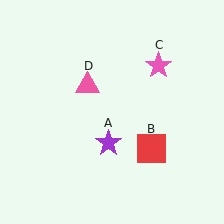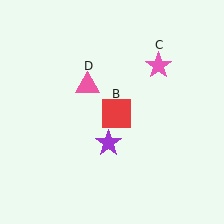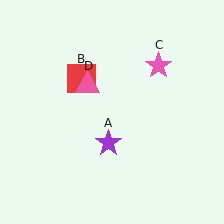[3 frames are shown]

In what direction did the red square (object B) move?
The red square (object B) moved up and to the left.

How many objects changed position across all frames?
1 object changed position: red square (object B).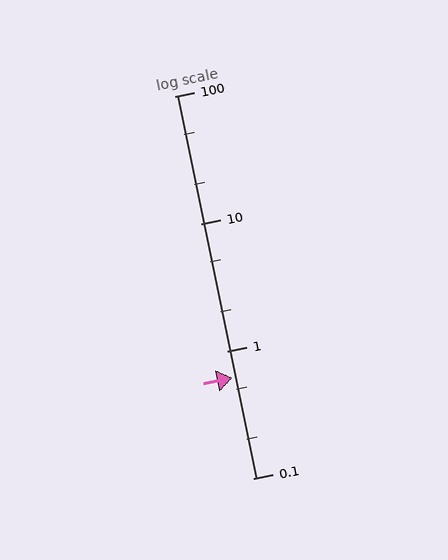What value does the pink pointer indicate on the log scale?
The pointer indicates approximately 0.61.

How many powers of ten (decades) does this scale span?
The scale spans 3 decades, from 0.1 to 100.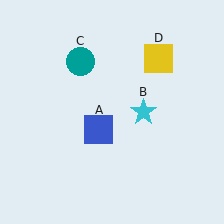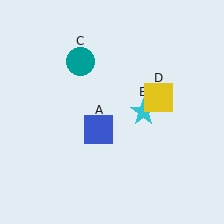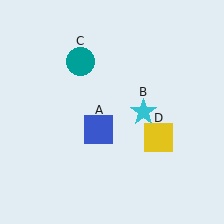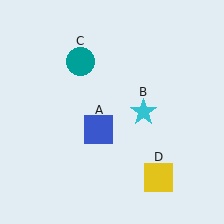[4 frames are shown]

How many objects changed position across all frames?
1 object changed position: yellow square (object D).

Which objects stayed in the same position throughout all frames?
Blue square (object A) and cyan star (object B) and teal circle (object C) remained stationary.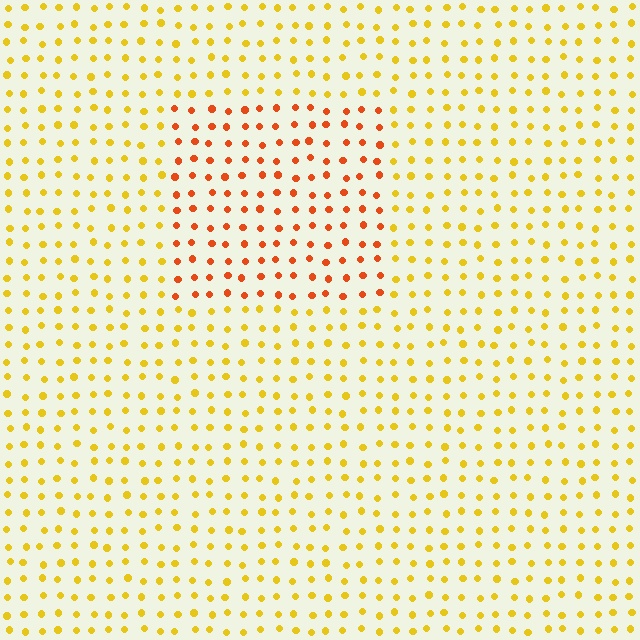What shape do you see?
I see a rectangle.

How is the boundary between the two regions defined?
The boundary is defined purely by a slight shift in hue (about 36 degrees). Spacing, size, and orientation are identical on both sides.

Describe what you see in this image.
The image is filled with small yellow elements in a uniform arrangement. A rectangle-shaped region is visible where the elements are tinted to a slightly different hue, forming a subtle color boundary.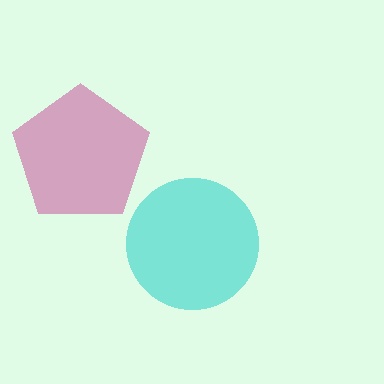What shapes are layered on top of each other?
The layered shapes are: a magenta pentagon, a cyan circle.